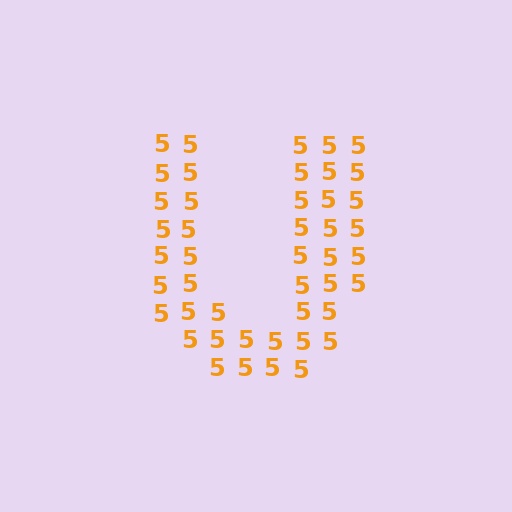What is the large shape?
The large shape is the letter U.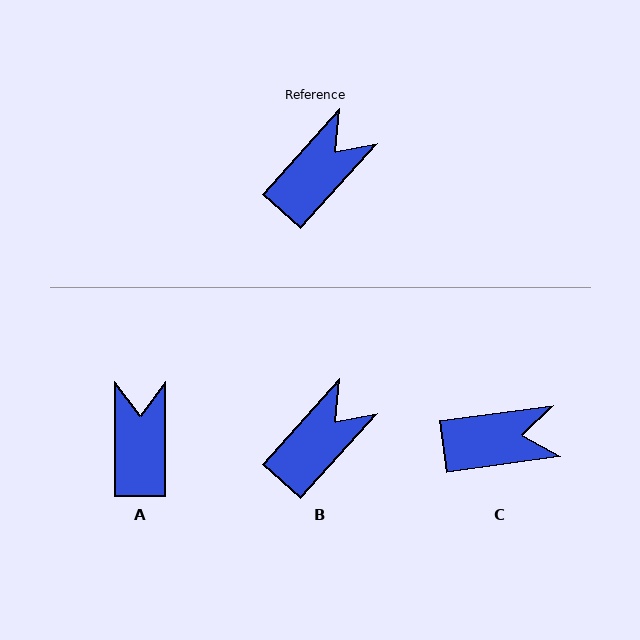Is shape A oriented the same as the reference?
No, it is off by about 42 degrees.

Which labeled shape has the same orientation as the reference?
B.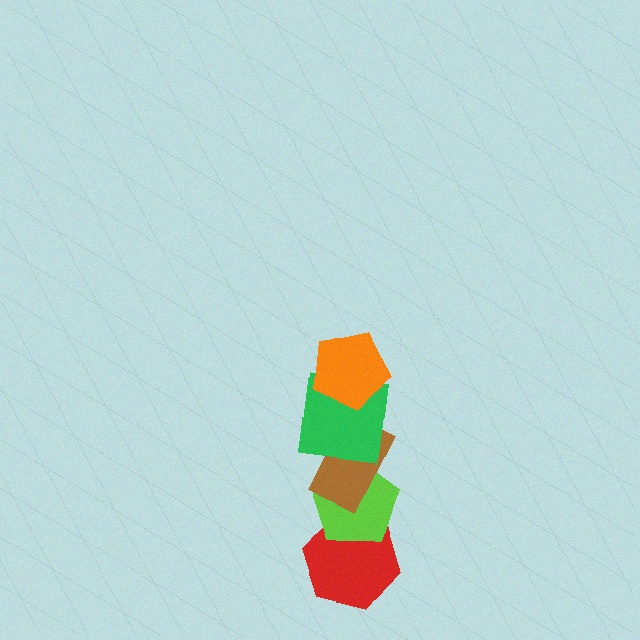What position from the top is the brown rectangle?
The brown rectangle is 3rd from the top.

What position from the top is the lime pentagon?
The lime pentagon is 4th from the top.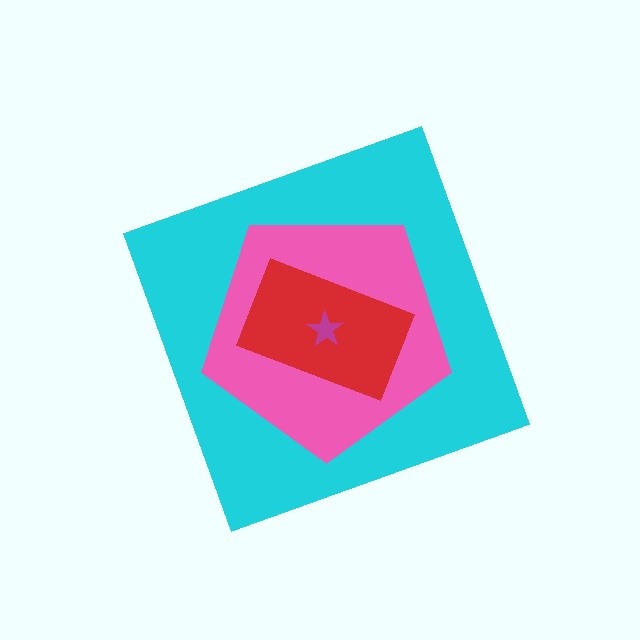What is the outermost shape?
The cyan diamond.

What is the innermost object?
The magenta star.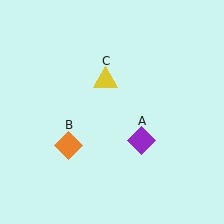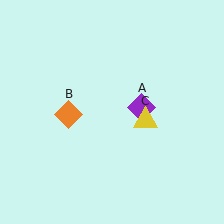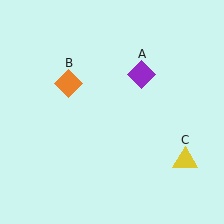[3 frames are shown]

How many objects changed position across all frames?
3 objects changed position: purple diamond (object A), orange diamond (object B), yellow triangle (object C).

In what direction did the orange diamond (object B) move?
The orange diamond (object B) moved up.